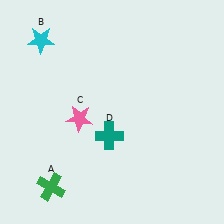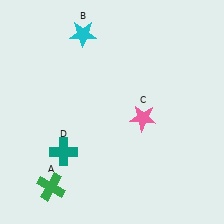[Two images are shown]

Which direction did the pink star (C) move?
The pink star (C) moved right.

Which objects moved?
The objects that moved are: the cyan star (B), the pink star (C), the teal cross (D).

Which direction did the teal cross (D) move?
The teal cross (D) moved left.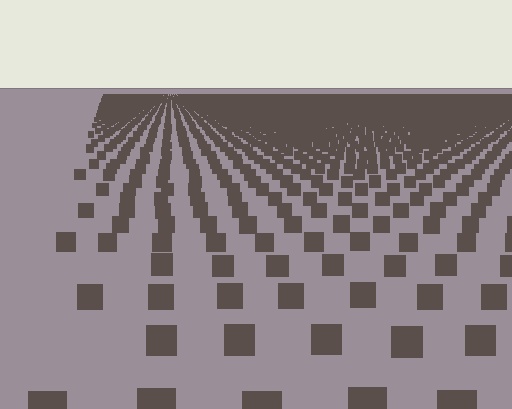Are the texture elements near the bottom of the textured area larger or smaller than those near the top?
Larger. Near the bottom, elements are closer to the viewer and appear at a bigger on-screen size.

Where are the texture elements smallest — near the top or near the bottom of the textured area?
Near the top.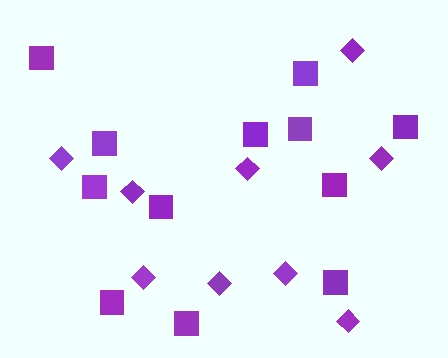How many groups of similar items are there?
There are 2 groups: one group of squares (12) and one group of diamonds (9).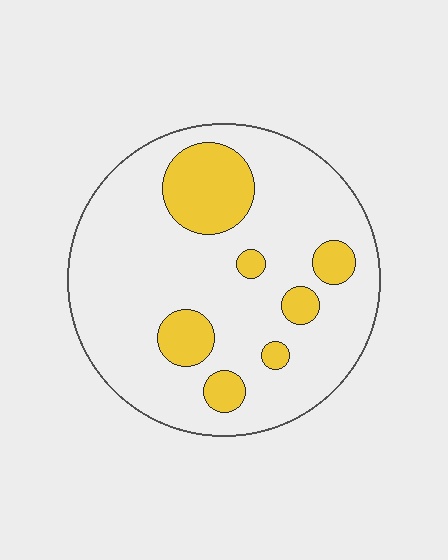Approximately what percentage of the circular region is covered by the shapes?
Approximately 20%.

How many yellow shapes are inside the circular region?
7.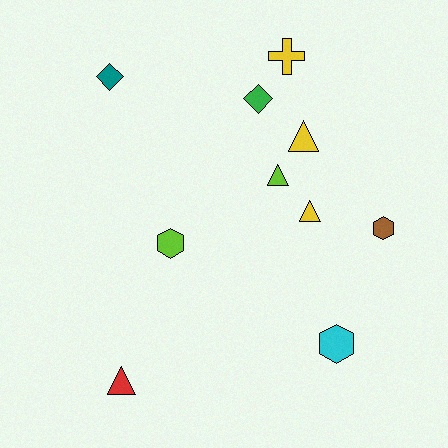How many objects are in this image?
There are 10 objects.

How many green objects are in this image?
There is 1 green object.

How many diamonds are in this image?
There are 2 diamonds.